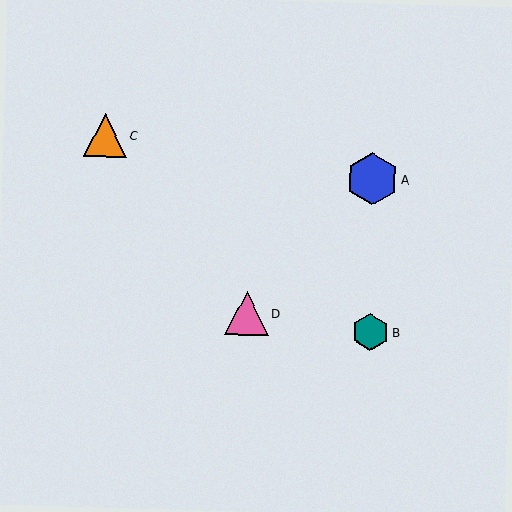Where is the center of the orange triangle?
The center of the orange triangle is at (105, 136).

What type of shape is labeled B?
Shape B is a teal hexagon.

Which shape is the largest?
The blue hexagon (labeled A) is the largest.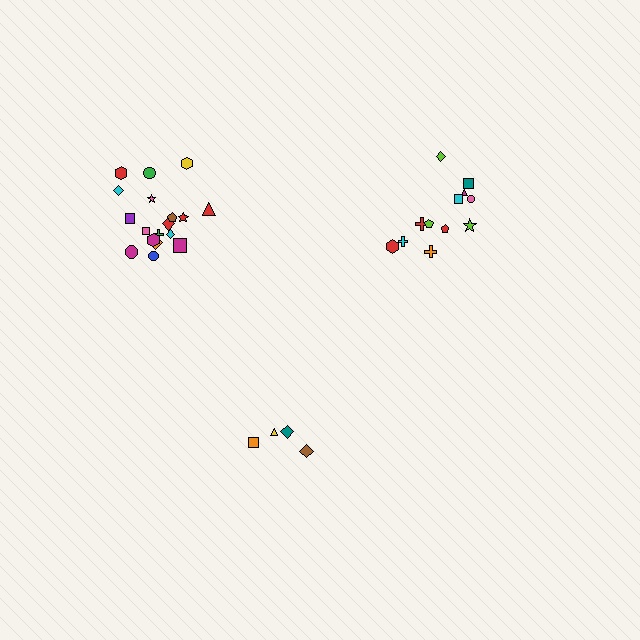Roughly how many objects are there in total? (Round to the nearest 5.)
Roughly 35 objects in total.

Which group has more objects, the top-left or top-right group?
The top-left group.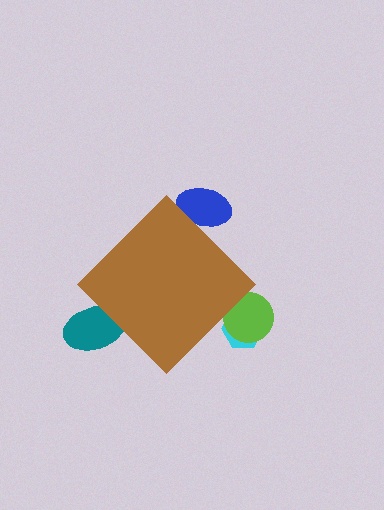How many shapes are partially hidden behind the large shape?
4 shapes are partially hidden.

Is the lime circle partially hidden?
Yes, the lime circle is partially hidden behind the brown diamond.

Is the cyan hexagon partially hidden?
Yes, the cyan hexagon is partially hidden behind the brown diamond.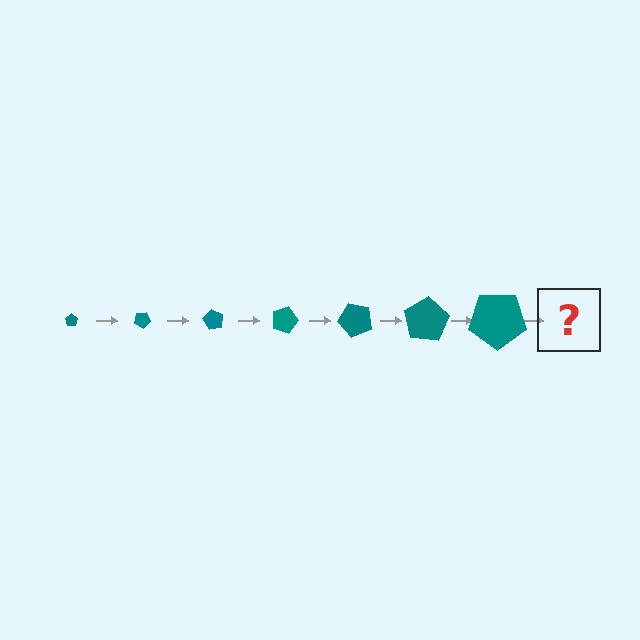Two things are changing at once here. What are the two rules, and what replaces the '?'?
The two rules are that the pentagon grows larger each step and it rotates 30 degrees each step. The '?' should be a pentagon, larger than the previous one and rotated 210 degrees from the start.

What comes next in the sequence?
The next element should be a pentagon, larger than the previous one and rotated 210 degrees from the start.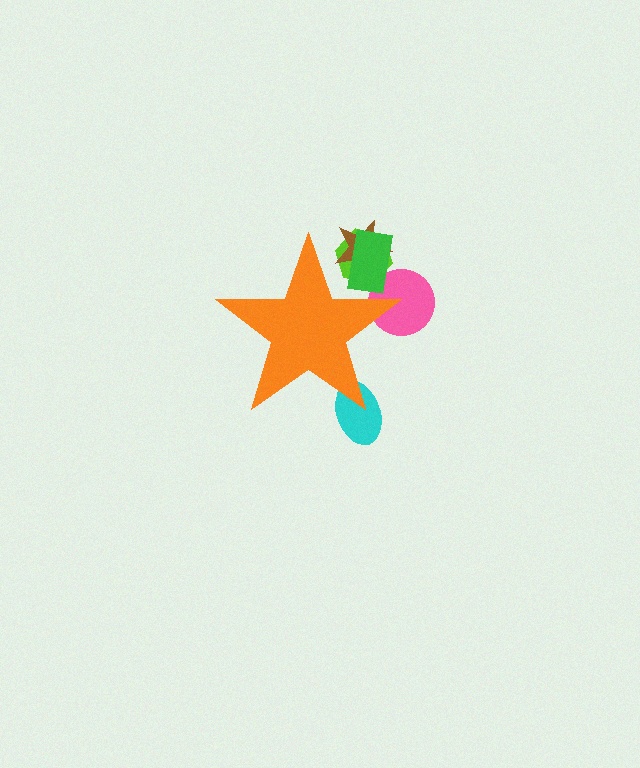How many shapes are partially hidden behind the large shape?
5 shapes are partially hidden.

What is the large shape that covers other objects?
An orange star.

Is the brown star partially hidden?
Yes, the brown star is partially hidden behind the orange star.